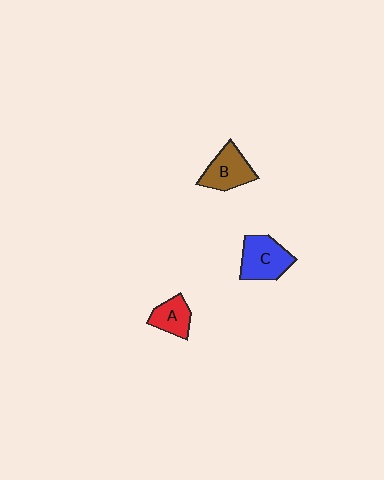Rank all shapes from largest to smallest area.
From largest to smallest: C (blue), B (brown), A (red).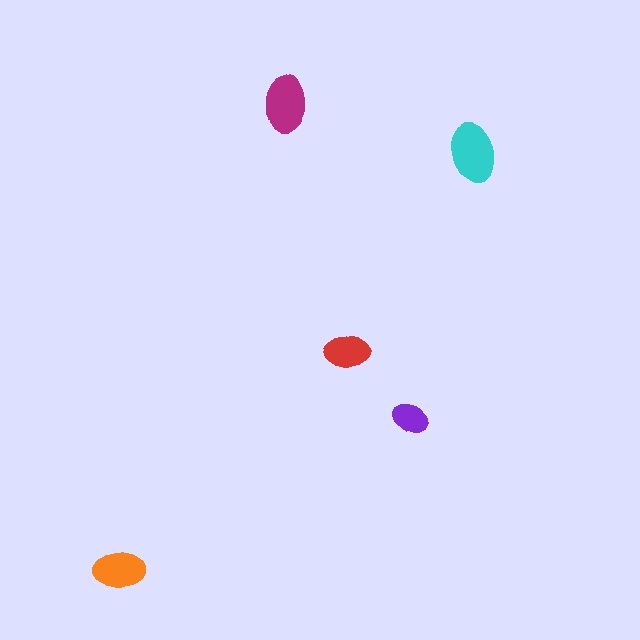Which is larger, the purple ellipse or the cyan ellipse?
The cyan one.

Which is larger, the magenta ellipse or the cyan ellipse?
The cyan one.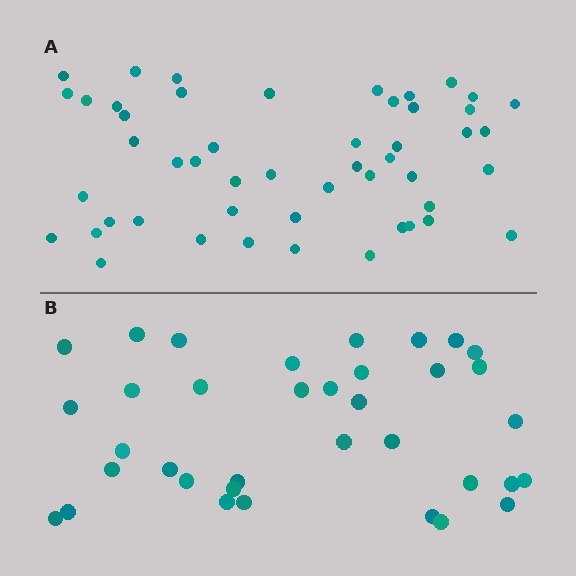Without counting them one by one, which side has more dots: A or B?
Region A (the top region) has more dots.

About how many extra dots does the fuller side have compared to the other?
Region A has approximately 15 more dots than region B.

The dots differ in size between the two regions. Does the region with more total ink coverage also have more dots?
No. Region B has more total ink coverage because its dots are larger, but region A actually contains more individual dots. Total area can be misleading — the number of items is what matters here.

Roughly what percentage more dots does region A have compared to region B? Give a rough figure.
About 40% more.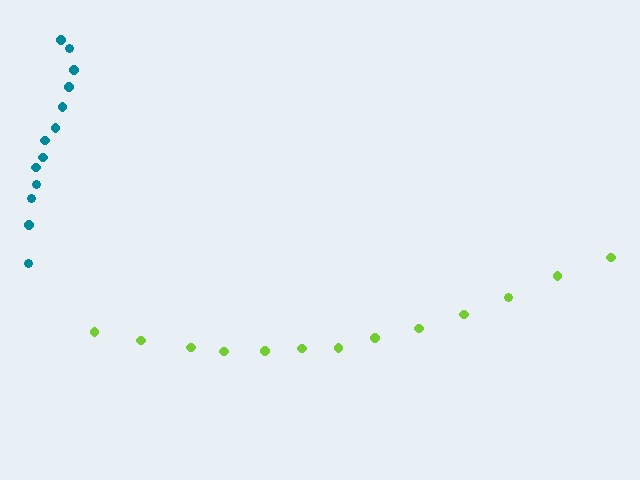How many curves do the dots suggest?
There are 2 distinct paths.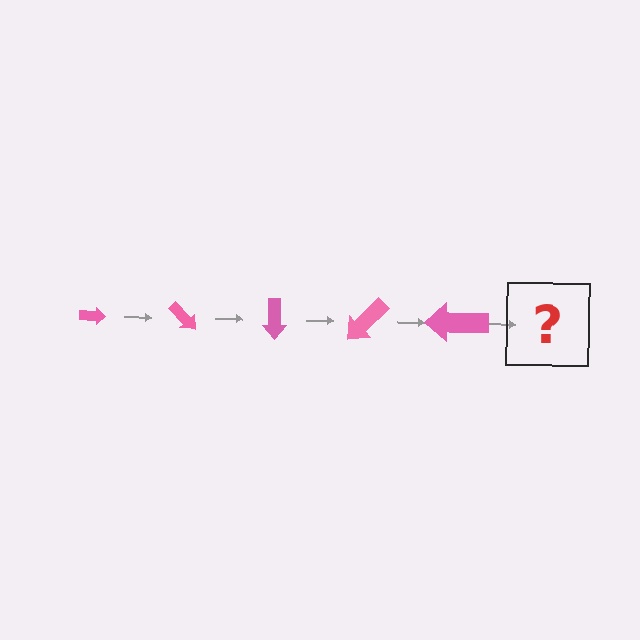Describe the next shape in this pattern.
It should be an arrow, larger than the previous one and rotated 225 degrees from the start.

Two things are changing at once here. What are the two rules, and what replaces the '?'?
The two rules are that the arrow grows larger each step and it rotates 45 degrees each step. The '?' should be an arrow, larger than the previous one and rotated 225 degrees from the start.